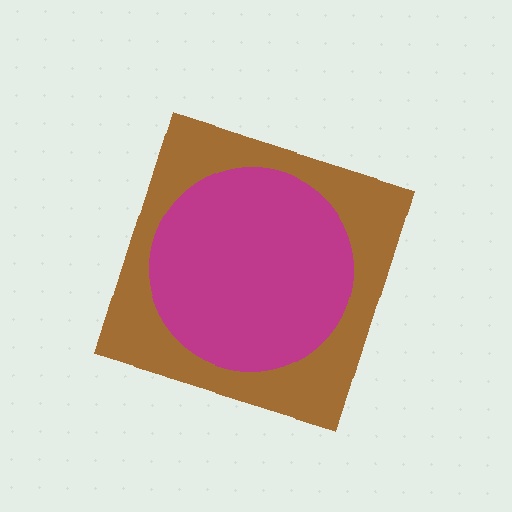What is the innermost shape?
The magenta circle.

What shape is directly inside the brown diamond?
The magenta circle.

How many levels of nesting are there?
2.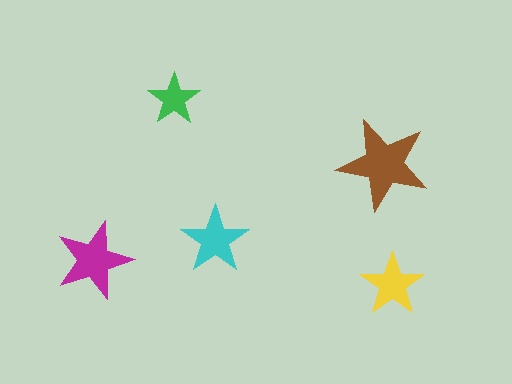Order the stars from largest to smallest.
the brown one, the magenta one, the cyan one, the yellow one, the green one.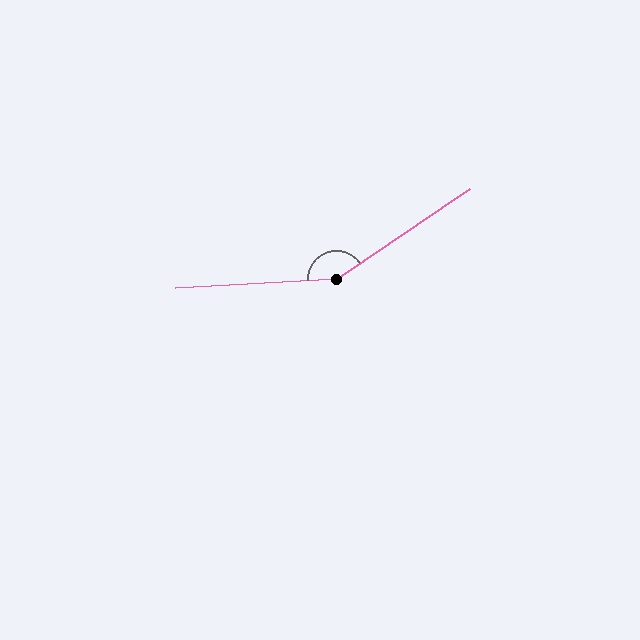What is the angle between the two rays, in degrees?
Approximately 149 degrees.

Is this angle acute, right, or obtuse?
It is obtuse.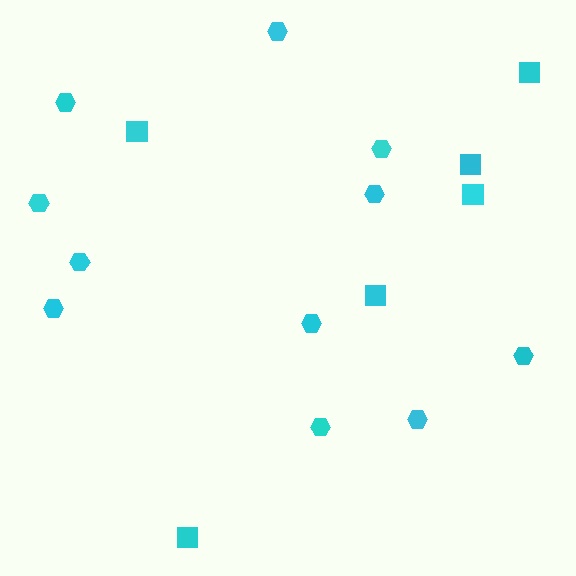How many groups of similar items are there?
There are 2 groups: one group of squares (6) and one group of hexagons (11).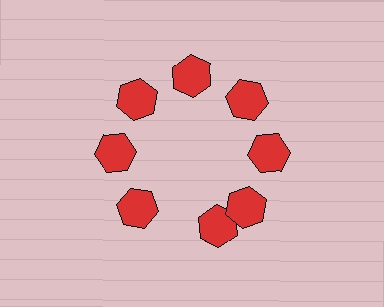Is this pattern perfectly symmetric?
No. The 8 red hexagons are arranged in a ring, but one element near the 6 o'clock position is rotated out of alignment along the ring, breaking the 8-fold rotational symmetry.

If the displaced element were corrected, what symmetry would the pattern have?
It would have 8-fold rotational symmetry — the pattern would map onto itself every 45 degrees.